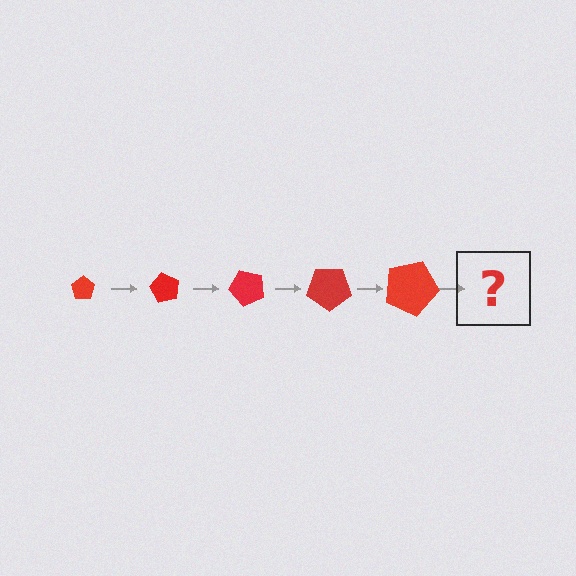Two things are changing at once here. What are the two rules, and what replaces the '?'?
The two rules are that the pentagon grows larger each step and it rotates 60 degrees each step. The '?' should be a pentagon, larger than the previous one and rotated 300 degrees from the start.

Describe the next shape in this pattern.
It should be a pentagon, larger than the previous one and rotated 300 degrees from the start.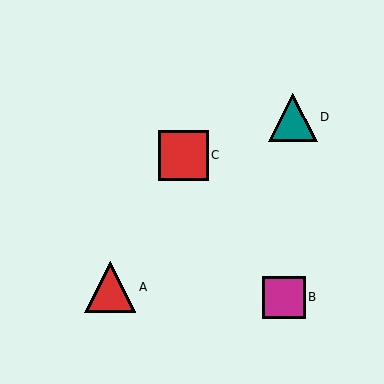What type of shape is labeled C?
Shape C is a red square.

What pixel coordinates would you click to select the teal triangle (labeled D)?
Click at (293, 117) to select the teal triangle D.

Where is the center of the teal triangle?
The center of the teal triangle is at (293, 117).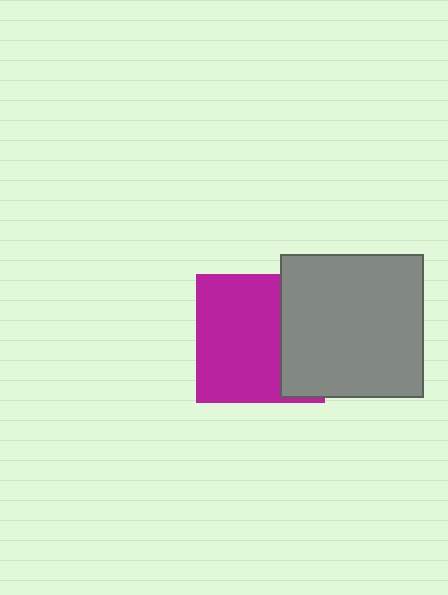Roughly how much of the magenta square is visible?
Most of it is visible (roughly 66%).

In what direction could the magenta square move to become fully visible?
The magenta square could move left. That would shift it out from behind the gray square entirely.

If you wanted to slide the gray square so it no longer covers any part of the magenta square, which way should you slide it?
Slide it right — that is the most direct way to separate the two shapes.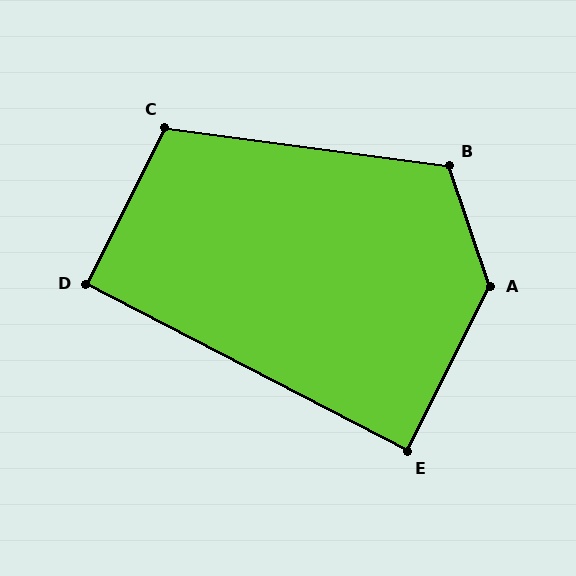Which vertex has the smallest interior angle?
E, at approximately 89 degrees.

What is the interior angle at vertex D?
Approximately 91 degrees (approximately right).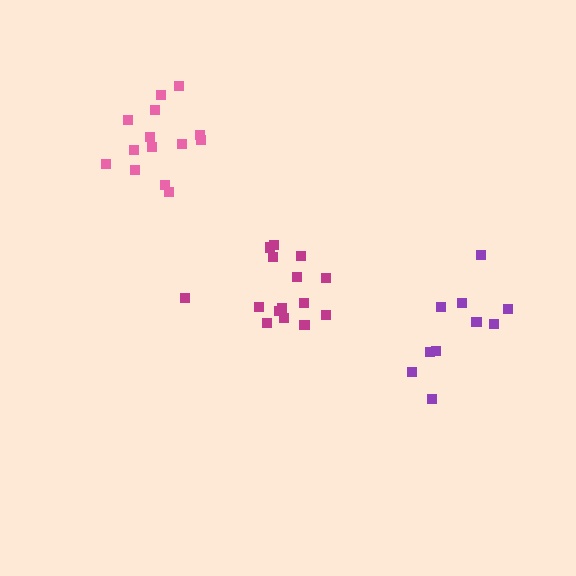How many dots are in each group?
Group 1: 14 dots, Group 2: 15 dots, Group 3: 10 dots (39 total).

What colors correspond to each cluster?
The clusters are colored: pink, magenta, purple.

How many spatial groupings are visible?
There are 3 spatial groupings.